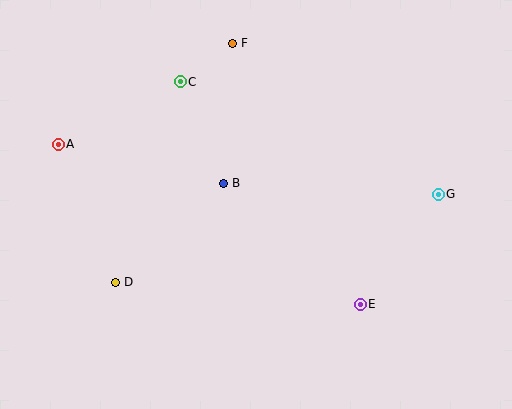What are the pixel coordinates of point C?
Point C is at (180, 82).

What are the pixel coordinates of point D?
Point D is at (116, 282).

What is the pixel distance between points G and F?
The distance between G and F is 255 pixels.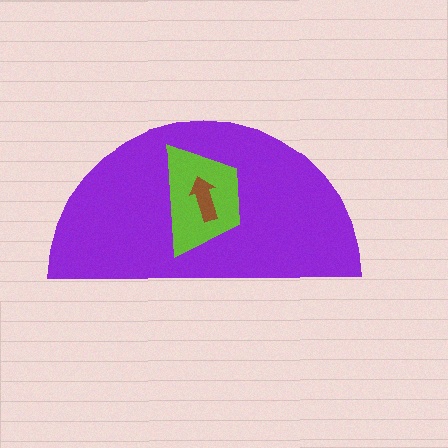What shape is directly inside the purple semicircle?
The lime trapezoid.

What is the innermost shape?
The brown arrow.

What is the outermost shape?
The purple semicircle.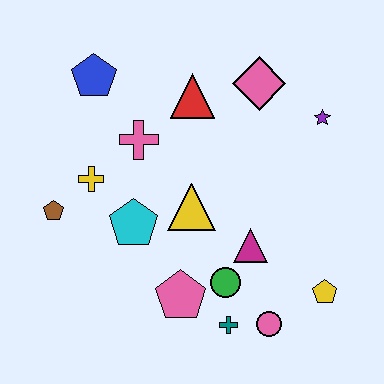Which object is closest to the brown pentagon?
The yellow cross is closest to the brown pentagon.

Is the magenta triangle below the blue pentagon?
Yes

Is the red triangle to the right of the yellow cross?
Yes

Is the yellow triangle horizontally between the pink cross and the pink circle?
Yes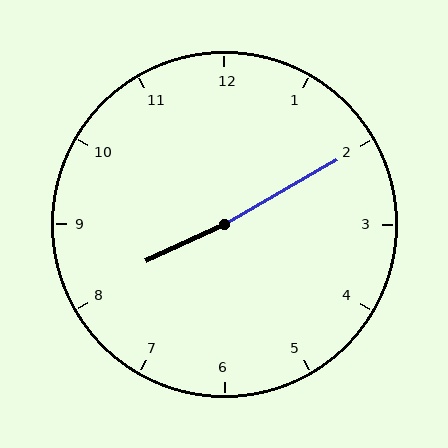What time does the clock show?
8:10.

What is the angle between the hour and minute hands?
Approximately 175 degrees.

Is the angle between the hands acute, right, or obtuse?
It is obtuse.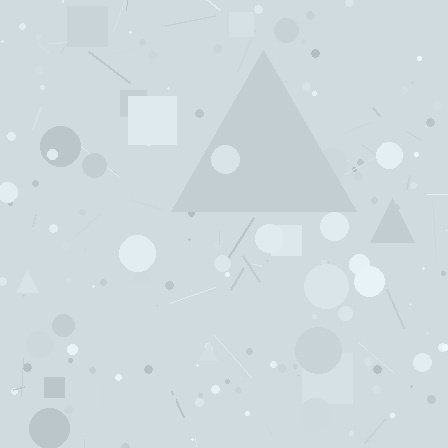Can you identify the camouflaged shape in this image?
The camouflaged shape is a triangle.